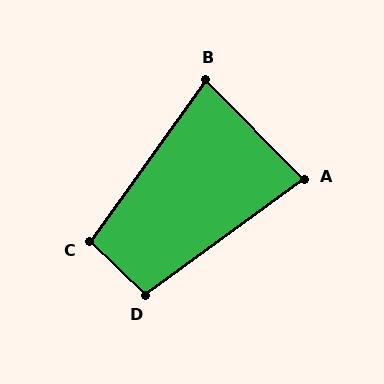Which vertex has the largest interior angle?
D, at approximately 100 degrees.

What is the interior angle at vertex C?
Approximately 99 degrees (obtuse).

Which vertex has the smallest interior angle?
B, at approximately 80 degrees.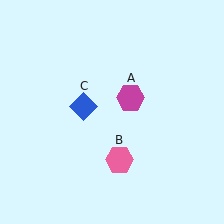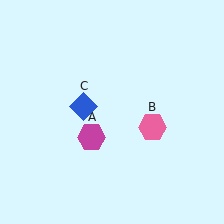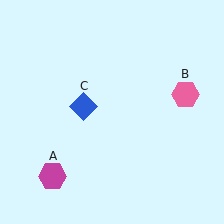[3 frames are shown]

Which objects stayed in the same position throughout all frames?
Blue diamond (object C) remained stationary.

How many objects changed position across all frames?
2 objects changed position: magenta hexagon (object A), pink hexagon (object B).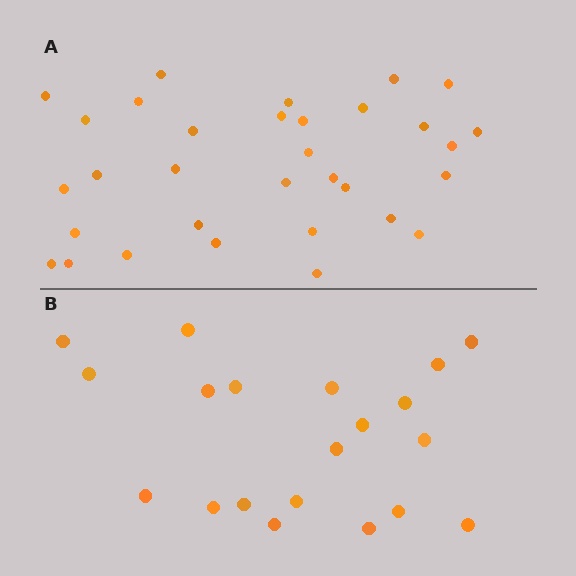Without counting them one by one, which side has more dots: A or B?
Region A (the top region) has more dots.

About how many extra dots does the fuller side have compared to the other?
Region A has roughly 12 or so more dots than region B.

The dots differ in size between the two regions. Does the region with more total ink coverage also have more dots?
No. Region B has more total ink coverage because its dots are larger, but region A actually contains more individual dots. Total area can be misleading — the number of items is what matters here.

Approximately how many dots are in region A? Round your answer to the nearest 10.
About 30 dots. (The exact count is 32, which rounds to 30.)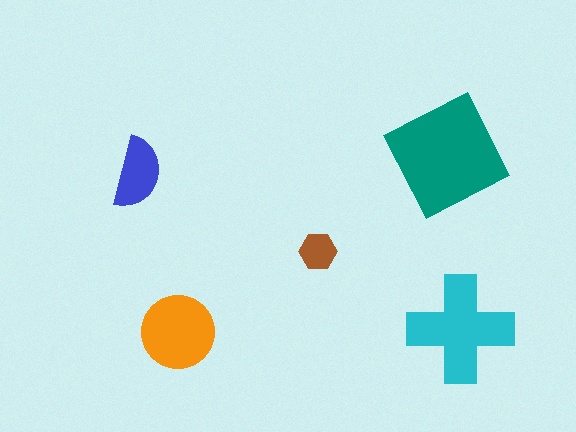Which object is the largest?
The teal square.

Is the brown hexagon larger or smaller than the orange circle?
Smaller.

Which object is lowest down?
The orange circle is bottommost.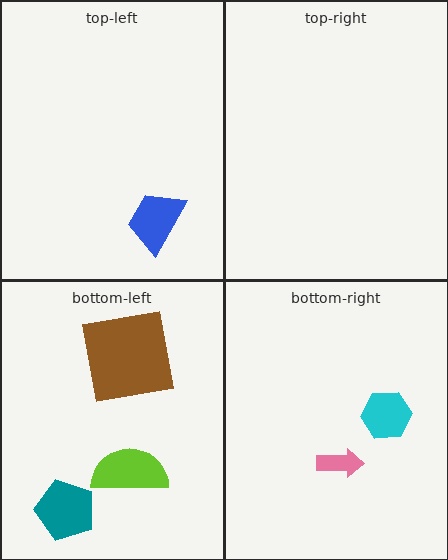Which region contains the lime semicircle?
The bottom-left region.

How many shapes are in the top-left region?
1.